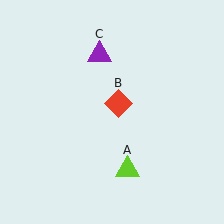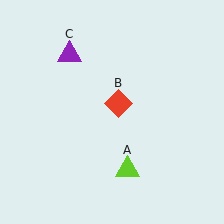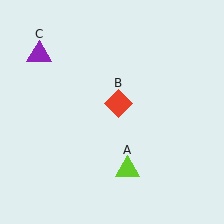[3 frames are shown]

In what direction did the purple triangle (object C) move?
The purple triangle (object C) moved left.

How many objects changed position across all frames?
1 object changed position: purple triangle (object C).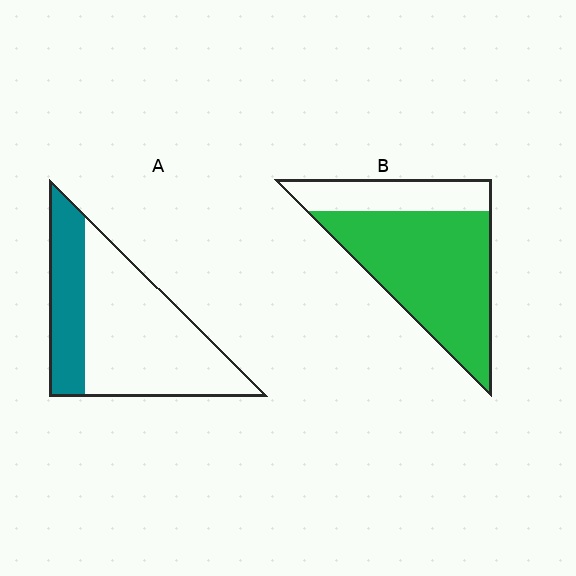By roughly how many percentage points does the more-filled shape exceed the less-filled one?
By roughly 45 percentage points (B over A).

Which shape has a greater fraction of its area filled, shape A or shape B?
Shape B.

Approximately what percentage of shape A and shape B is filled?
A is approximately 30% and B is approximately 75%.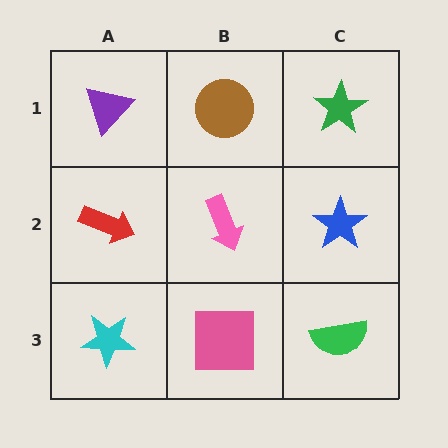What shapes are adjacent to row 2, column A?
A purple triangle (row 1, column A), a cyan star (row 3, column A), a pink arrow (row 2, column B).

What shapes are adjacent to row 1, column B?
A pink arrow (row 2, column B), a purple triangle (row 1, column A), a green star (row 1, column C).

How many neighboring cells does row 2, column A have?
3.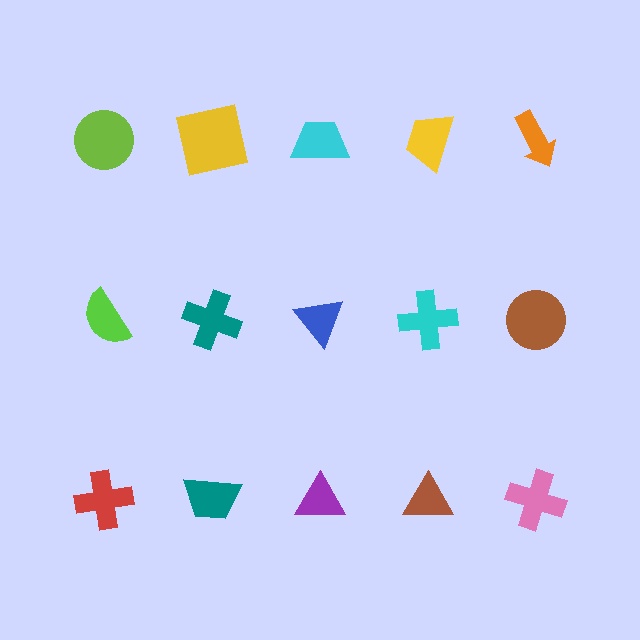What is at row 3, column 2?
A teal trapezoid.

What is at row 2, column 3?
A blue triangle.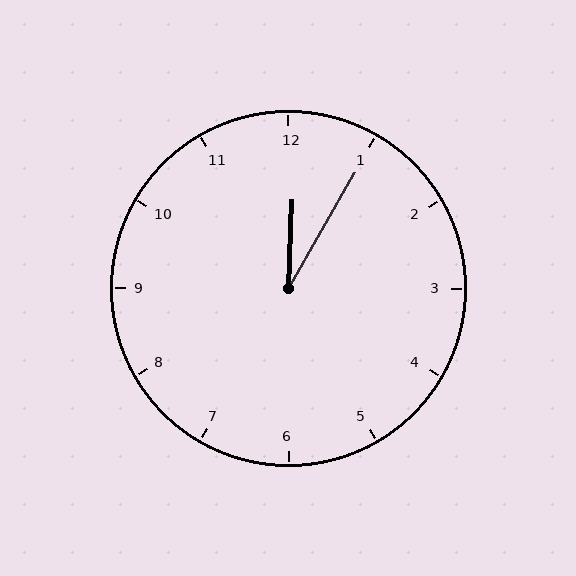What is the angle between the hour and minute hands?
Approximately 28 degrees.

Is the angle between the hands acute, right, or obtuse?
It is acute.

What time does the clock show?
12:05.